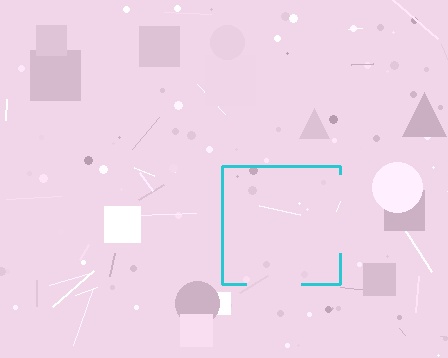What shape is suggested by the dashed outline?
The dashed outline suggests a square.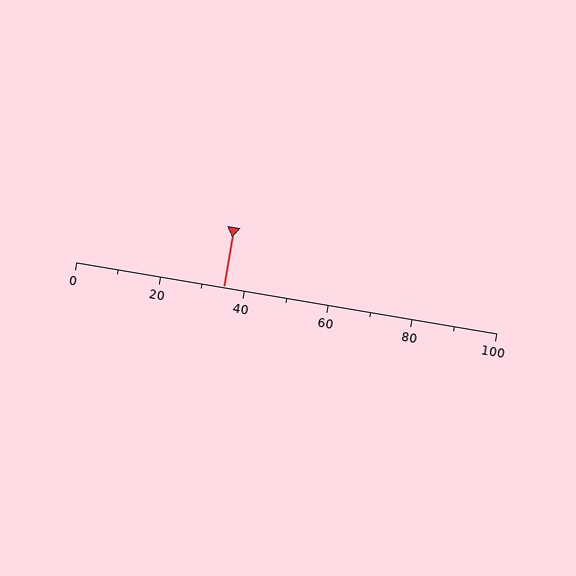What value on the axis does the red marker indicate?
The marker indicates approximately 35.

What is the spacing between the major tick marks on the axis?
The major ticks are spaced 20 apart.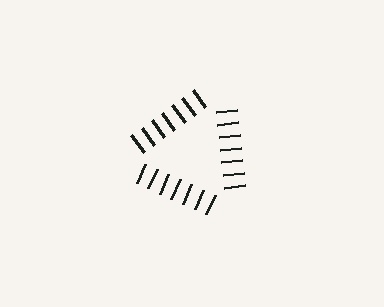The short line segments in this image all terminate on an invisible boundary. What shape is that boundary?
An illusory triangle — the line segments terminate on its edges but no continuous stroke is drawn.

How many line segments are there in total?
21 — 7 along each of the 3 edges.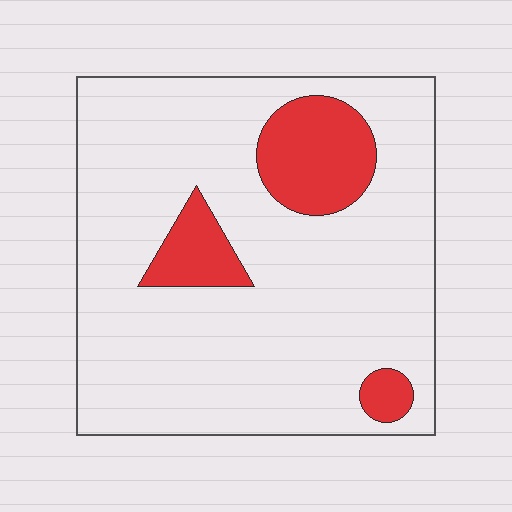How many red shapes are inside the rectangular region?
3.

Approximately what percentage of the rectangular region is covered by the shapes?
Approximately 15%.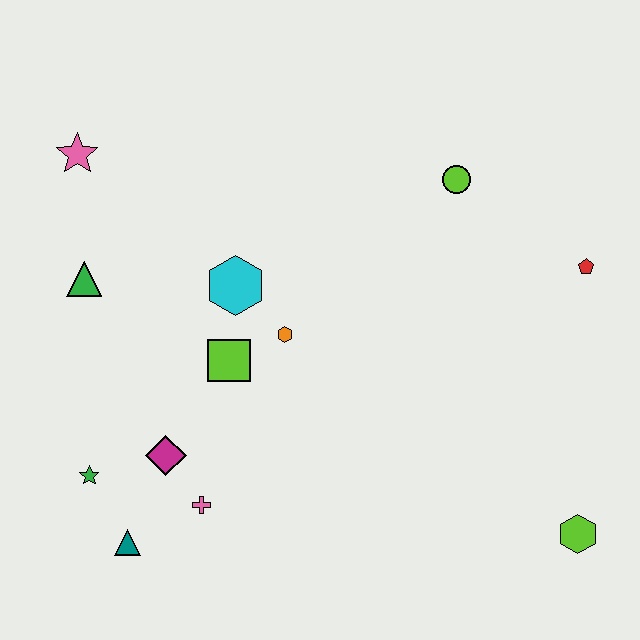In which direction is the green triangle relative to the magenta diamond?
The green triangle is above the magenta diamond.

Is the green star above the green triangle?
No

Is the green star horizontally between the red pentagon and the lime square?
No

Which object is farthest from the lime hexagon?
The pink star is farthest from the lime hexagon.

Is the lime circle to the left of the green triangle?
No